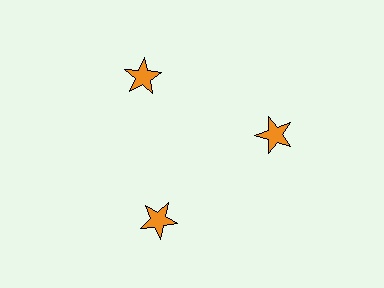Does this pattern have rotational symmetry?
Yes, this pattern has 3-fold rotational symmetry. It looks the same after rotating 120 degrees around the center.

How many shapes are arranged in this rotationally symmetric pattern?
There are 3 shapes, arranged in 3 groups of 1.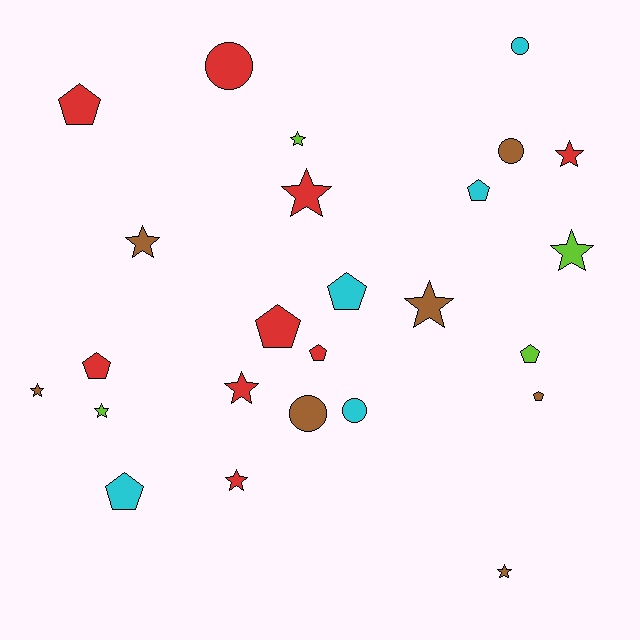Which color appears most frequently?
Red, with 9 objects.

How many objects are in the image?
There are 25 objects.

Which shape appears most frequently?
Star, with 11 objects.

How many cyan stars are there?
There are no cyan stars.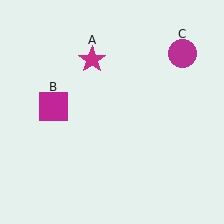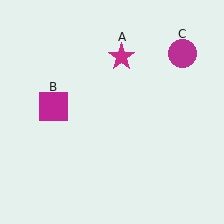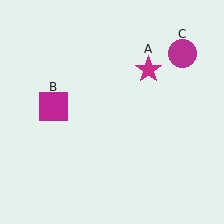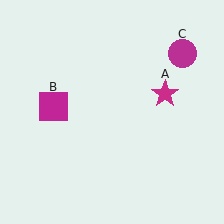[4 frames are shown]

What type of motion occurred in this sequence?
The magenta star (object A) rotated clockwise around the center of the scene.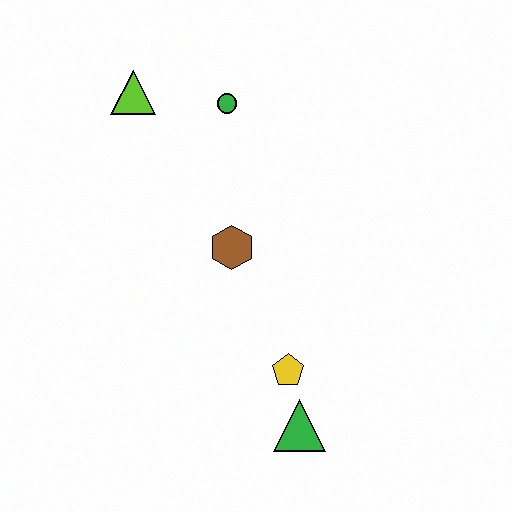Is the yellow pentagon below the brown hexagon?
Yes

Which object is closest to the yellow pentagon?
The green triangle is closest to the yellow pentagon.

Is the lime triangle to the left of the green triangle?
Yes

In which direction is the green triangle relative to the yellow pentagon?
The green triangle is below the yellow pentagon.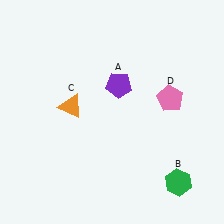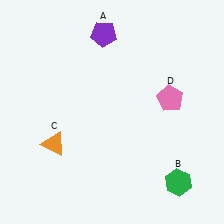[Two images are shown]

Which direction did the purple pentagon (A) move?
The purple pentagon (A) moved up.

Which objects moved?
The objects that moved are: the purple pentagon (A), the orange triangle (C).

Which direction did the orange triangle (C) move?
The orange triangle (C) moved down.